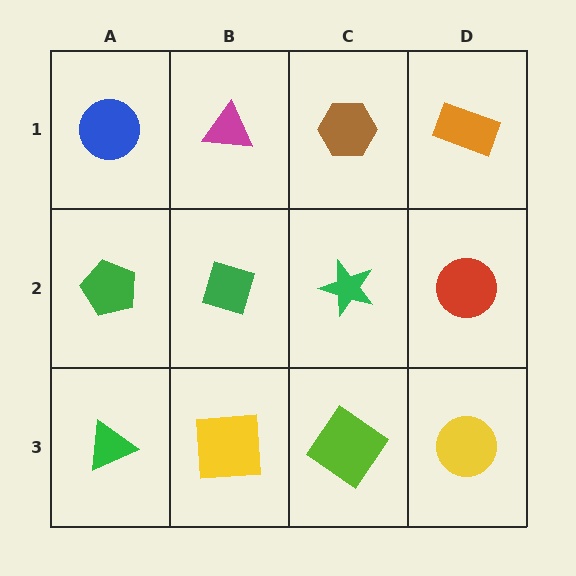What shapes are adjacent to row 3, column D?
A red circle (row 2, column D), a lime diamond (row 3, column C).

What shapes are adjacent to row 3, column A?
A green pentagon (row 2, column A), a yellow square (row 3, column B).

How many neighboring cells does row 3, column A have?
2.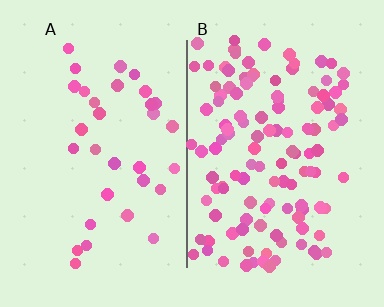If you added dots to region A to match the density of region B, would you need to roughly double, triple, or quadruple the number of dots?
Approximately quadruple.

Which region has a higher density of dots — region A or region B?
B (the right).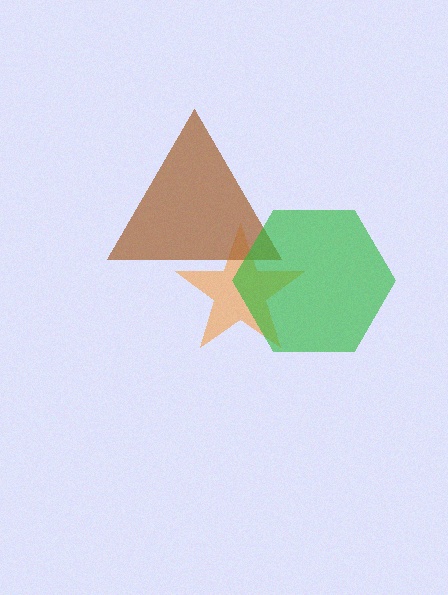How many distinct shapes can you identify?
There are 3 distinct shapes: an orange star, a brown triangle, a green hexagon.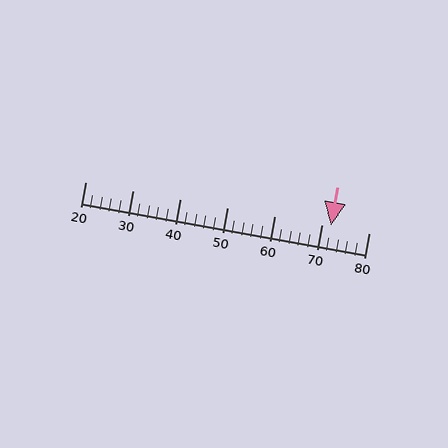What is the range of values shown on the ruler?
The ruler shows values from 20 to 80.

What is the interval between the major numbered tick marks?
The major tick marks are spaced 10 units apart.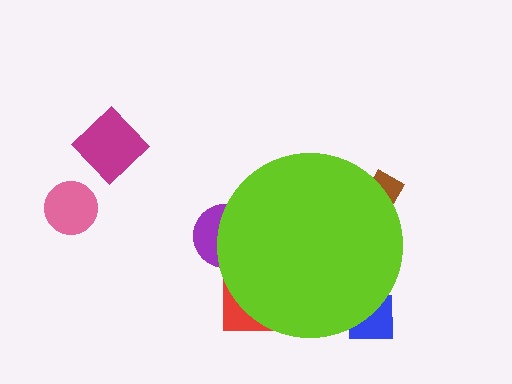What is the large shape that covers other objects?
A lime circle.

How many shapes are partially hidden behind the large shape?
4 shapes are partially hidden.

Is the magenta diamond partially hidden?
No, the magenta diamond is fully visible.